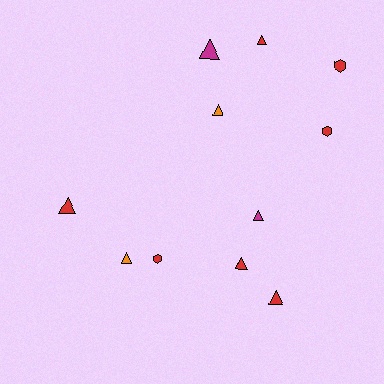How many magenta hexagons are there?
There are no magenta hexagons.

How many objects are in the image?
There are 11 objects.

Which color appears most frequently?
Red, with 7 objects.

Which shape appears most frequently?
Triangle, with 8 objects.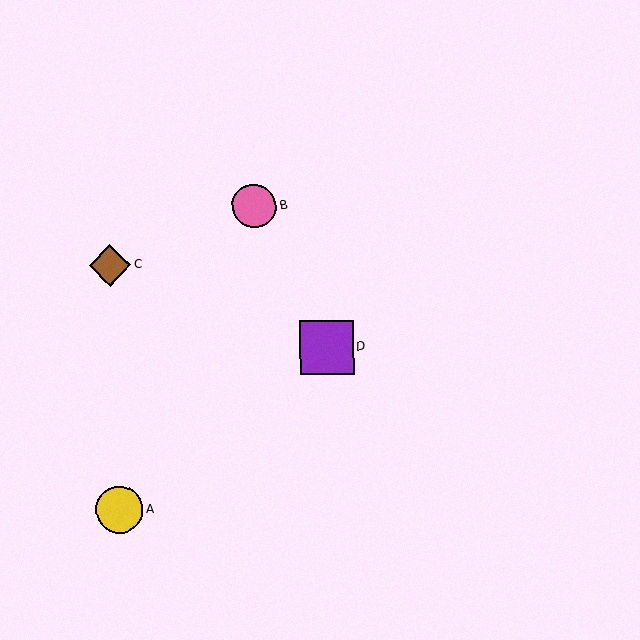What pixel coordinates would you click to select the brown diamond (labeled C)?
Click at (110, 265) to select the brown diamond C.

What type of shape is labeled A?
Shape A is a yellow circle.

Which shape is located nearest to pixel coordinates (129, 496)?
The yellow circle (labeled A) at (120, 510) is nearest to that location.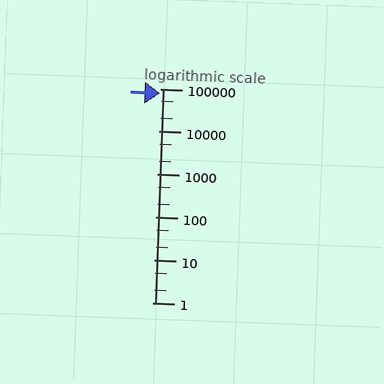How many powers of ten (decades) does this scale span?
The scale spans 5 decades, from 1 to 100000.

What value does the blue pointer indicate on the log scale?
The pointer indicates approximately 79000.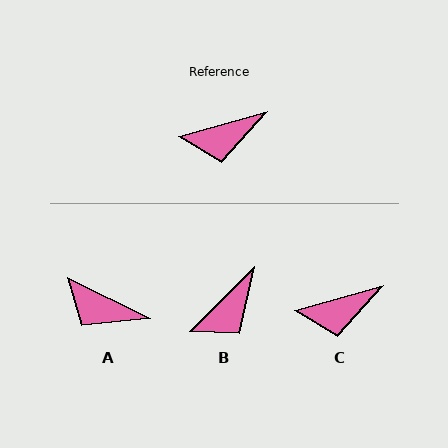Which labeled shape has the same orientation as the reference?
C.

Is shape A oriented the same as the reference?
No, it is off by about 43 degrees.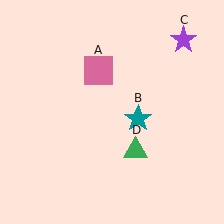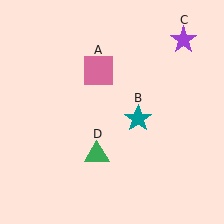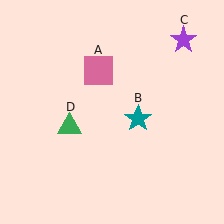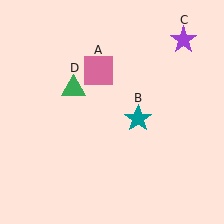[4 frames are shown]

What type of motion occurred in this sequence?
The green triangle (object D) rotated clockwise around the center of the scene.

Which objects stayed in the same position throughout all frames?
Pink square (object A) and teal star (object B) and purple star (object C) remained stationary.